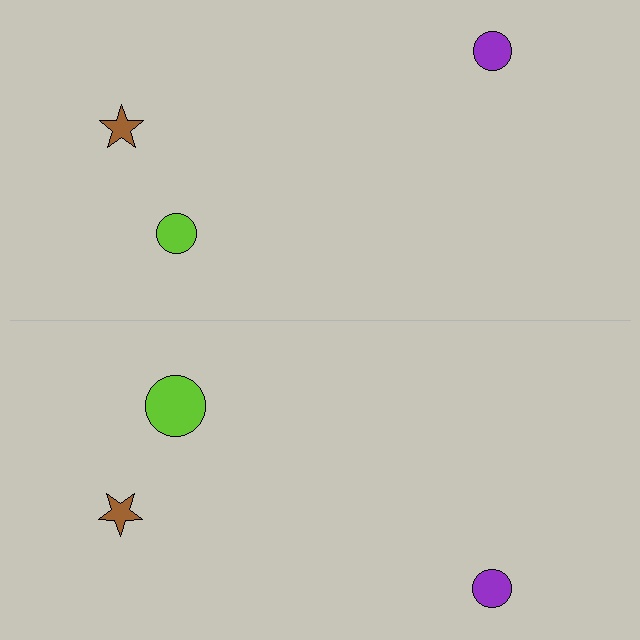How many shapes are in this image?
There are 6 shapes in this image.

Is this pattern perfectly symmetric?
No, the pattern is not perfectly symmetric. The lime circle on the bottom side has a different size than its mirror counterpart.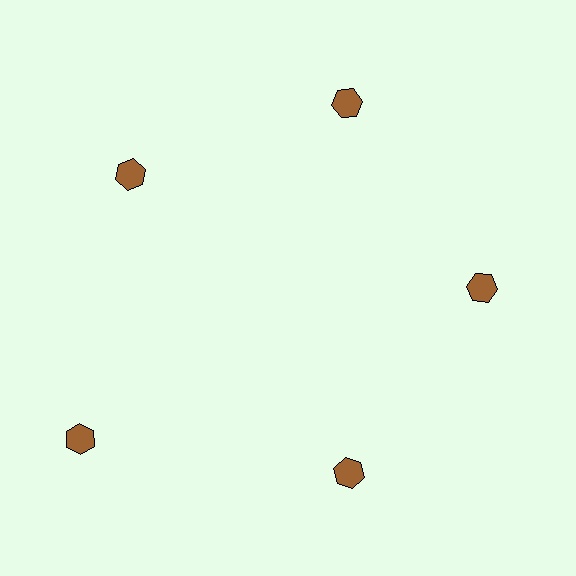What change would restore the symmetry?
The symmetry would be restored by moving it inward, back onto the ring so that all 5 hexagons sit at equal angles and equal distance from the center.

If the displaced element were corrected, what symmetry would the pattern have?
It would have 5-fold rotational symmetry — the pattern would map onto itself every 72 degrees.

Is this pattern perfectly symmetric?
No. The 5 brown hexagons are arranged in a ring, but one element near the 8 o'clock position is pushed outward from the center, breaking the 5-fold rotational symmetry.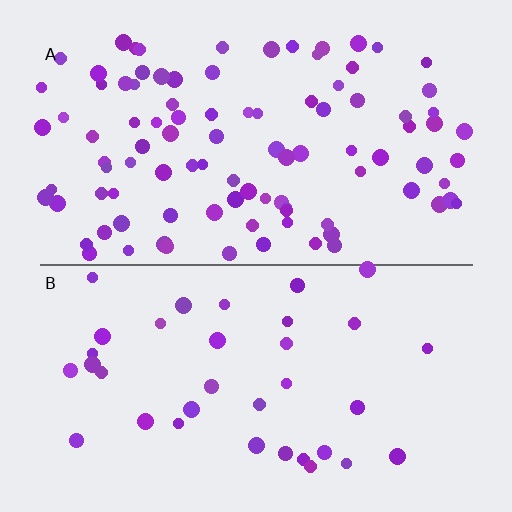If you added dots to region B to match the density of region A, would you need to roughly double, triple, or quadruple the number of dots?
Approximately triple.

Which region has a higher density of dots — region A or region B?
A (the top).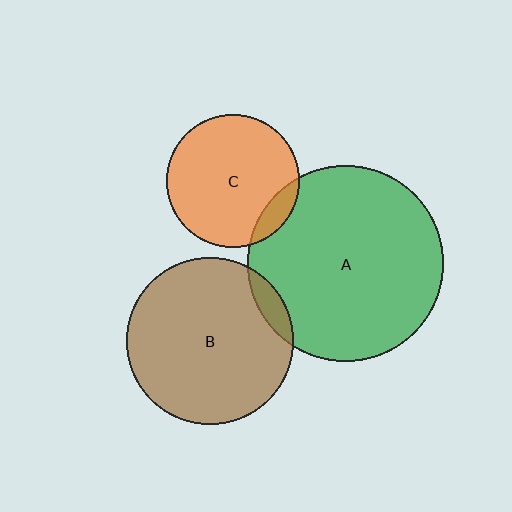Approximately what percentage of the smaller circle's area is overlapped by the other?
Approximately 10%.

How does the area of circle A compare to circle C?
Approximately 2.2 times.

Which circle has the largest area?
Circle A (green).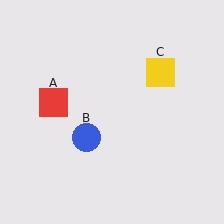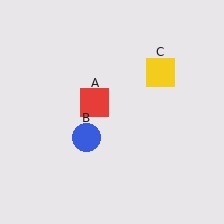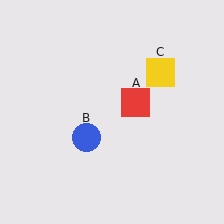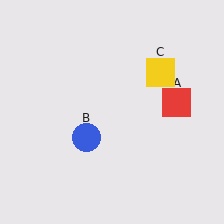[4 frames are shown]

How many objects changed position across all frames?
1 object changed position: red square (object A).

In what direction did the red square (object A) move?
The red square (object A) moved right.